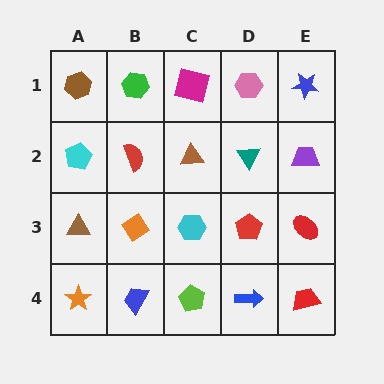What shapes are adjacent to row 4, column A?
A brown triangle (row 3, column A), a blue trapezoid (row 4, column B).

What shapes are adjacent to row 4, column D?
A red pentagon (row 3, column D), a lime pentagon (row 4, column C), a red trapezoid (row 4, column E).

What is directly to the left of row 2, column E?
A teal triangle.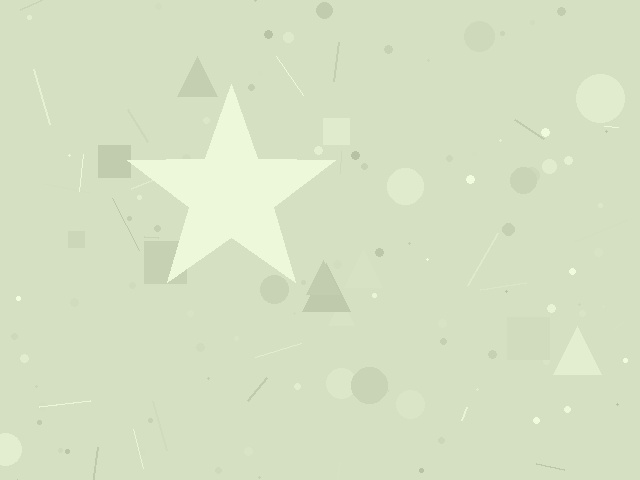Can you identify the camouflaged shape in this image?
The camouflaged shape is a star.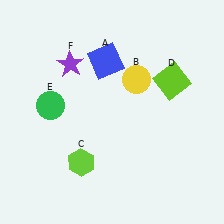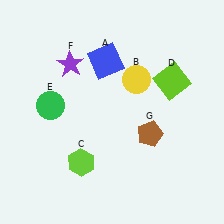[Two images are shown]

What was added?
A brown pentagon (G) was added in Image 2.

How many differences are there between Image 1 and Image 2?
There is 1 difference between the two images.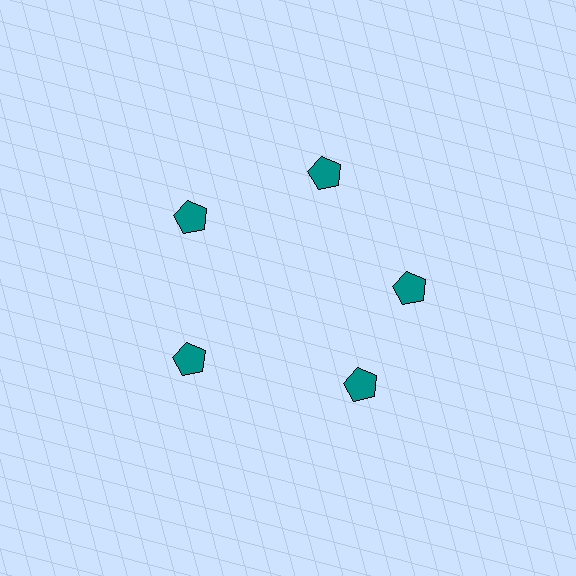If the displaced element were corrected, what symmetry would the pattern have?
It would have 5-fold rotational symmetry — the pattern would map onto itself every 72 degrees.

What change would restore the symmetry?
The symmetry would be restored by rotating it back into even spacing with its neighbors so that all 5 pentagons sit at equal angles and equal distance from the center.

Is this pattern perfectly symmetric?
No. The 5 teal pentagons are arranged in a ring, but one element near the 5 o'clock position is rotated out of alignment along the ring, breaking the 5-fold rotational symmetry.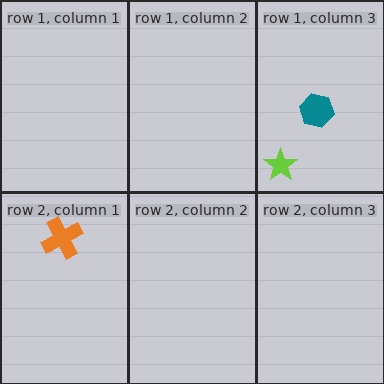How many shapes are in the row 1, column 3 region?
2.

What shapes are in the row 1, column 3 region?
The teal hexagon, the lime star.